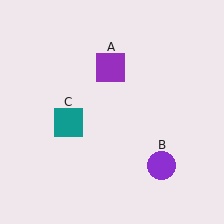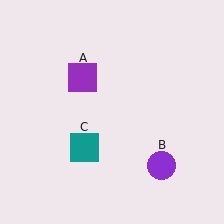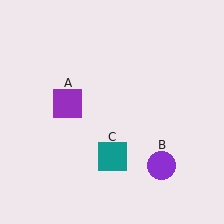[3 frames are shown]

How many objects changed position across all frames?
2 objects changed position: purple square (object A), teal square (object C).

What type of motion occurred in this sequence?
The purple square (object A), teal square (object C) rotated counterclockwise around the center of the scene.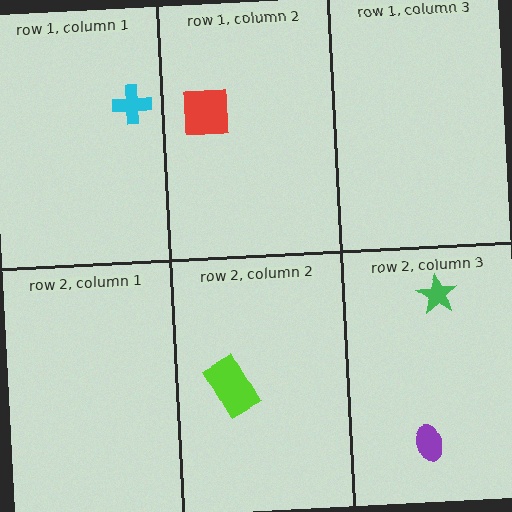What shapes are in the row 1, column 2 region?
The red square.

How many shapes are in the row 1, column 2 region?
1.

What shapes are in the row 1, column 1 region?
The cyan cross.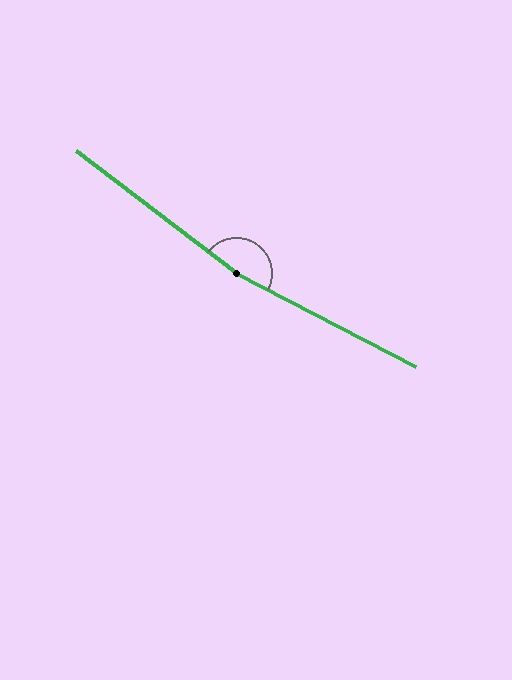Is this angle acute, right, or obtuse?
It is obtuse.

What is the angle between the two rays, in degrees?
Approximately 170 degrees.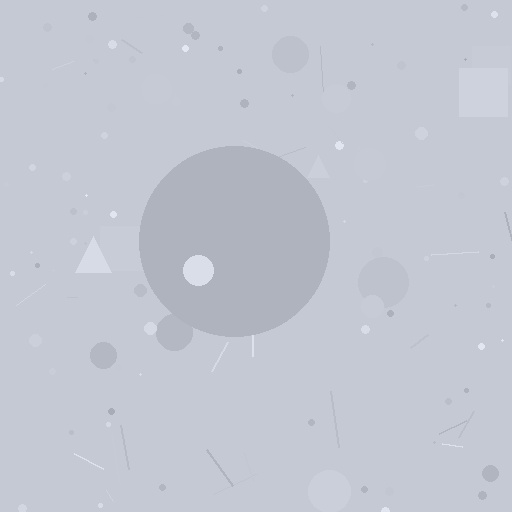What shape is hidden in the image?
A circle is hidden in the image.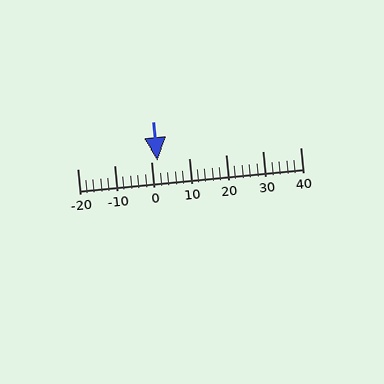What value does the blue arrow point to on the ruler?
The blue arrow points to approximately 2.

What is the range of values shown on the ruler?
The ruler shows values from -20 to 40.